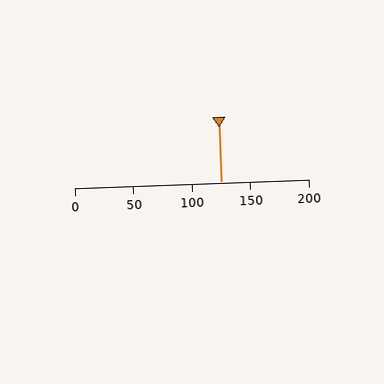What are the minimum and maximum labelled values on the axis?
The axis runs from 0 to 200.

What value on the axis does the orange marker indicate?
The marker indicates approximately 125.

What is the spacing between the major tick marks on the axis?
The major ticks are spaced 50 apart.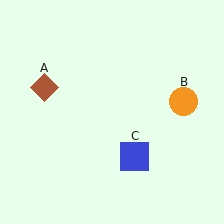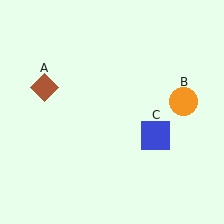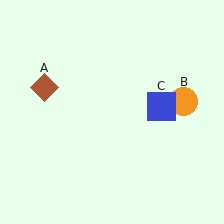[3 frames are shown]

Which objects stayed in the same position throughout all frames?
Brown diamond (object A) and orange circle (object B) remained stationary.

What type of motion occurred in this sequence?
The blue square (object C) rotated counterclockwise around the center of the scene.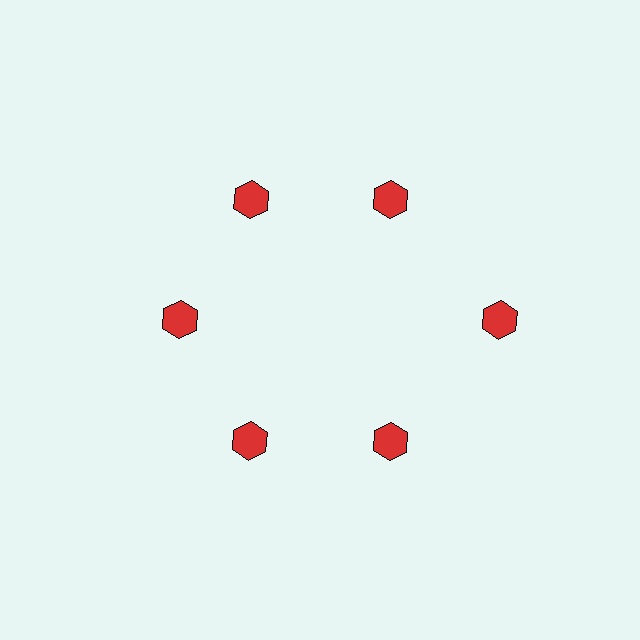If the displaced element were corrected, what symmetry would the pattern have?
It would have 6-fold rotational symmetry — the pattern would map onto itself every 60 degrees.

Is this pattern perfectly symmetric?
No. The 6 red hexagons are arranged in a ring, but one element near the 3 o'clock position is pushed outward from the center, breaking the 6-fold rotational symmetry.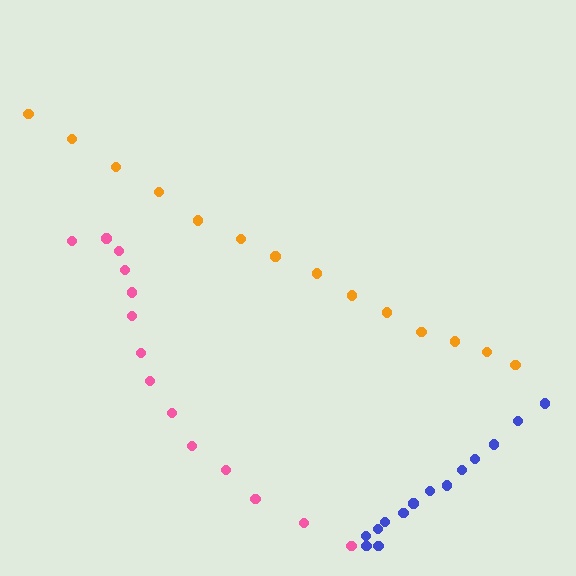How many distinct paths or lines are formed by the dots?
There are 3 distinct paths.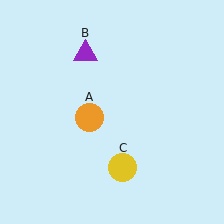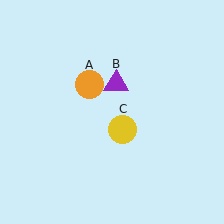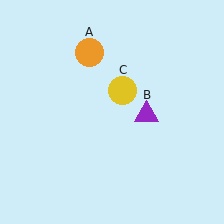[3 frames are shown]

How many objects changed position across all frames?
3 objects changed position: orange circle (object A), purple triangle (object B), yellow circle (object C).